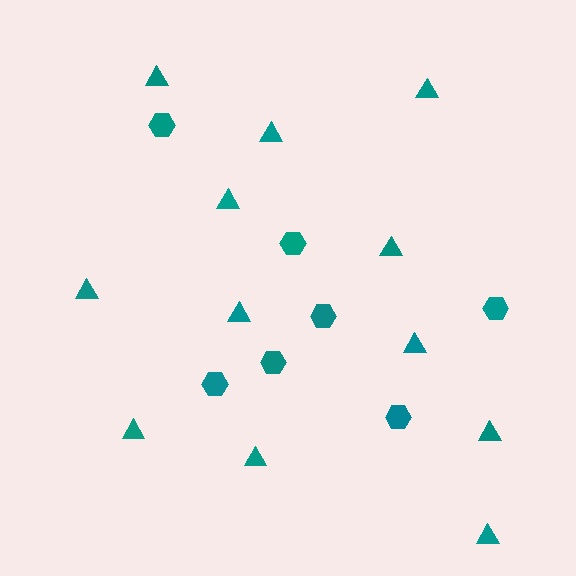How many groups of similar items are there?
There are 2 groups: one group of triangles (12) and one group of hexagons (7).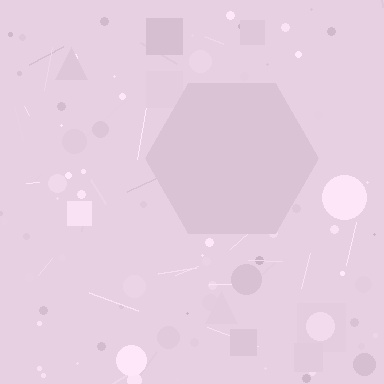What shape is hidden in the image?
A hexagon is hidden in the image.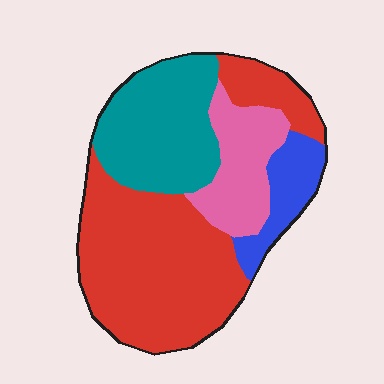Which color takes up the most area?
Red, at roughly 50%.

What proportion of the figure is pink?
Pink covers about 15% of the figure.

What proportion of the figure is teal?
Teal covers about 25% of the figure.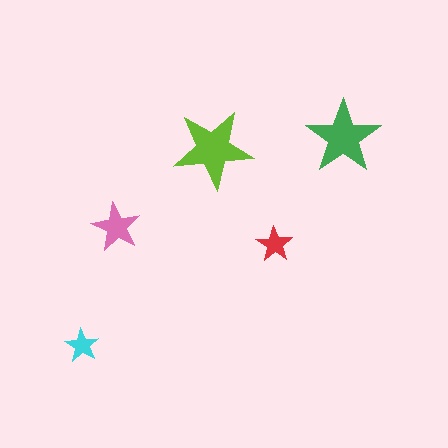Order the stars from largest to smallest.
the lime one, the green one, the pink one, the red one, the cyan one.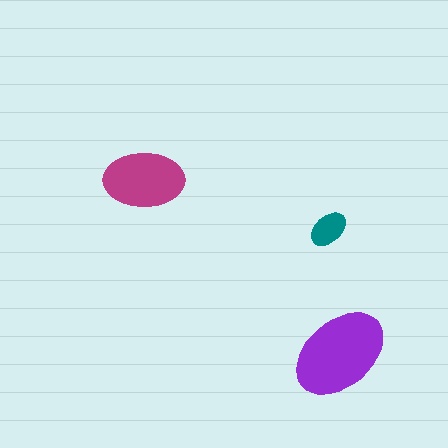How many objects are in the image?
There are 3 objects in the image.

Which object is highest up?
The magenta ellipse is topmost.